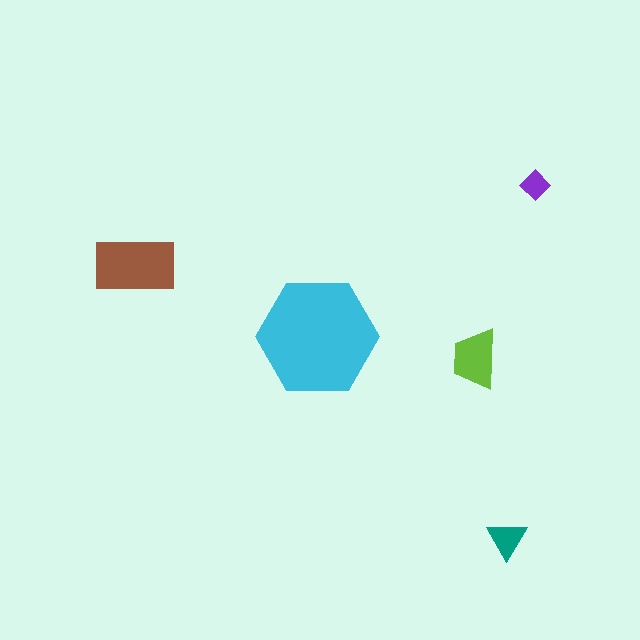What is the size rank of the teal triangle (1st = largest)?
4th.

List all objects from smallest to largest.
The purple diamond, the teal triangle, the lime trapezoid, the brown rectangle, the cyan hexagon.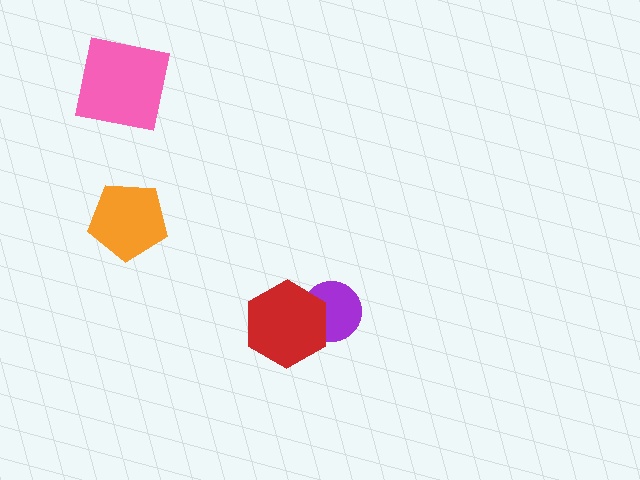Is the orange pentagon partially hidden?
No, no other shape covers it.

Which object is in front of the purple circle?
The red hexagon is in front of the purple circle.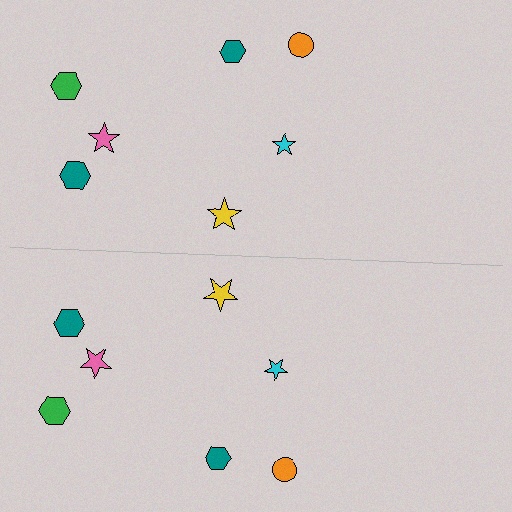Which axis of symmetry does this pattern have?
The pattern has a horizontal axis of symmetry running through the center of the image.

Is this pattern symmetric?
Yes, this pattern has bilateral (reflection) symmetry.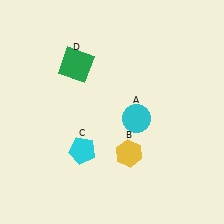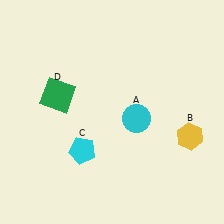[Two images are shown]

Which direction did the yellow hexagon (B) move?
The yellow hexagon (B) moved right.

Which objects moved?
The objects that moved are: the yellow hexagon (B), the green square (D).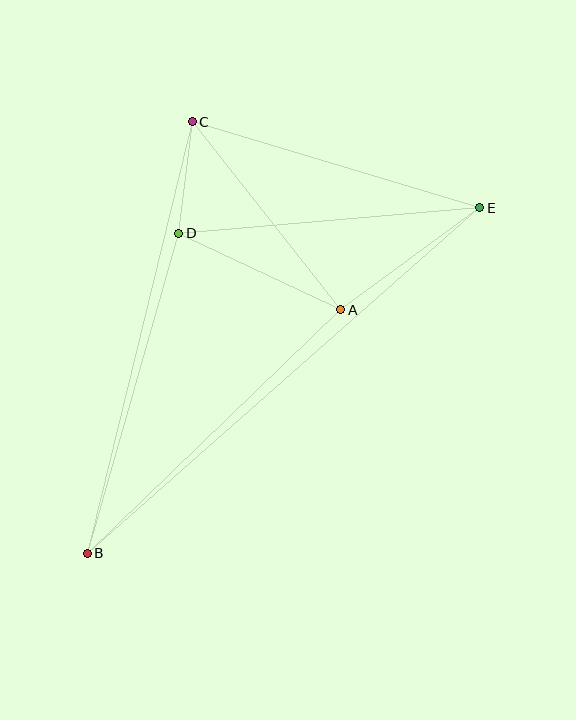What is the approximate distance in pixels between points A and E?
The distance between A and E is approximately 173 pixels.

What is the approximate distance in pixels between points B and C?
The distance between B and C is approximately 444 pixels.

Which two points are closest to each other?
Points C and D are closest to each other.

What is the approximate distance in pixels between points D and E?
The distance between D and E is approximately 302 pixels.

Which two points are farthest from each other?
Points B and E are farthest from each other.